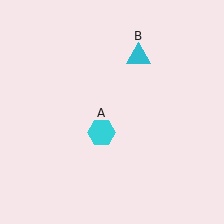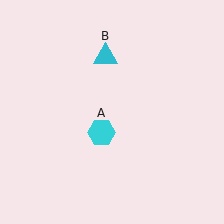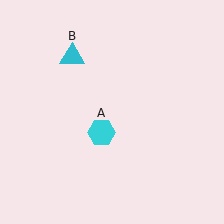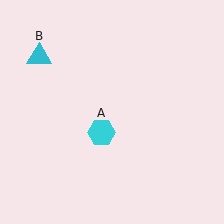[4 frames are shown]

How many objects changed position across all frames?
1 object changed position: cyan triangle (object B).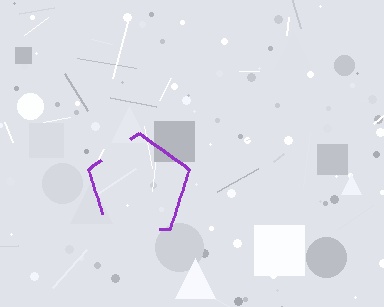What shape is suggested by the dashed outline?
The dashed outline suggests a pentagon.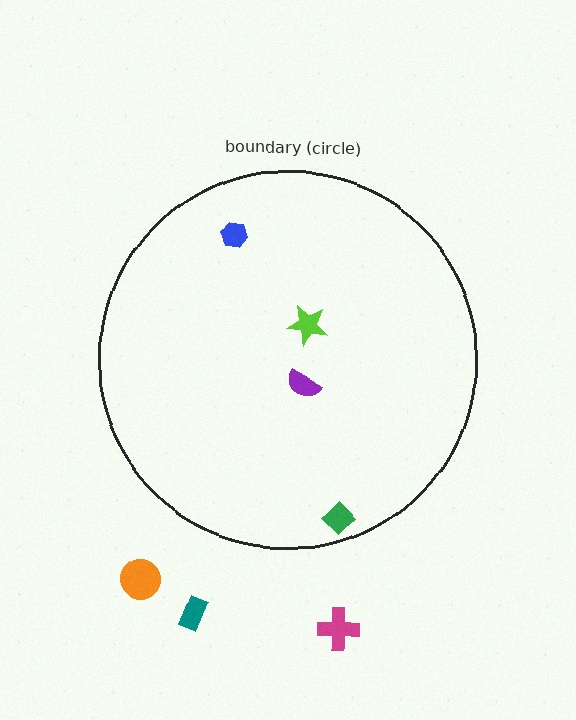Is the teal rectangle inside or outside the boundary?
Outside.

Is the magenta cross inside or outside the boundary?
Outside.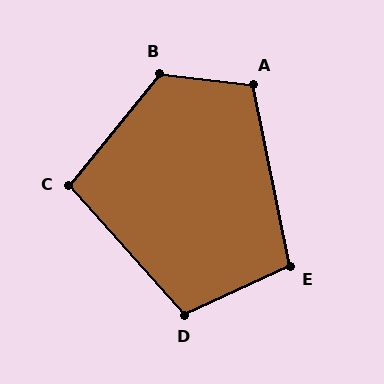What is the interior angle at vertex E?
Approximately 103 degrees (obtuse).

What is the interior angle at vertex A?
Approximately 109 degrees (obtuse).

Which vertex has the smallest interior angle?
C, at approximately 100 degrees.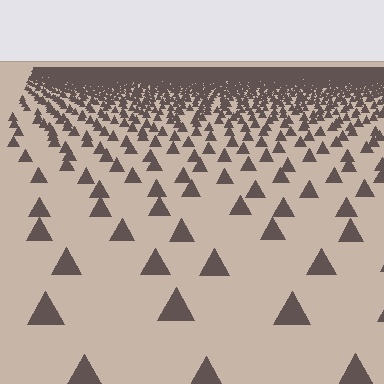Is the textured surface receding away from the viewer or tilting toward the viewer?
The surface is receding away from the viewer. Texture elements get smaller and denser toward the top.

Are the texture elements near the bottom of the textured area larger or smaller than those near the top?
Larger. Near the bottom, elements are closer to the viewer and appear at a bigger on-screen size.